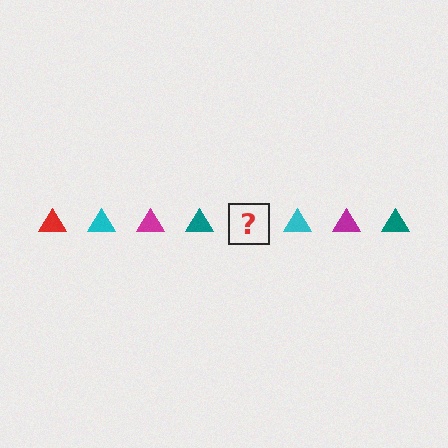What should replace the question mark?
The question mark should be replaced with a red triangle.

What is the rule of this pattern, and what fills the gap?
The rule is that the pattern cycles through red, cyan, magenta, teal triangles. The gap should be filled with a red triangle.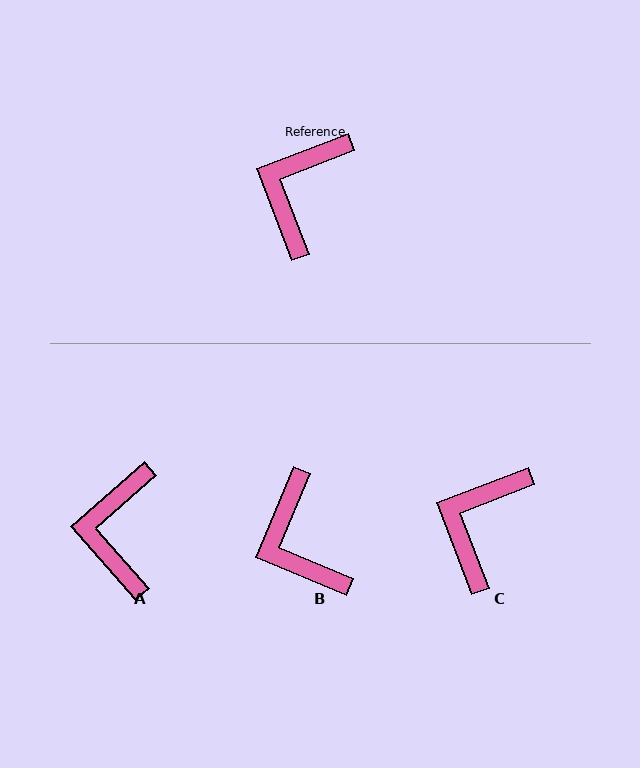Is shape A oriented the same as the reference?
No, it is off by about 20 degrees.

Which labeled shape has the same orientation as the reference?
C.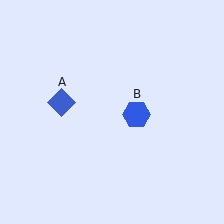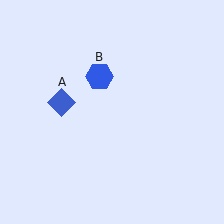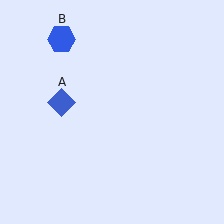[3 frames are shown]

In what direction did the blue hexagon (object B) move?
The blue hexagon (object B) moved up and to the left.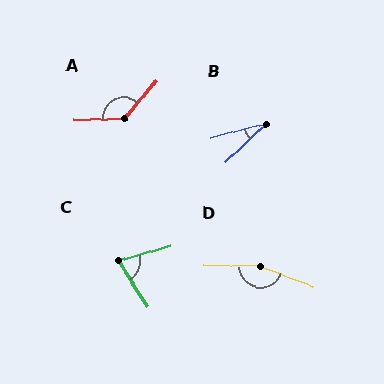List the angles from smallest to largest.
B (29°), C (74°), A (132°), D (158°).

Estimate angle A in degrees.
Approximately 132 degrees.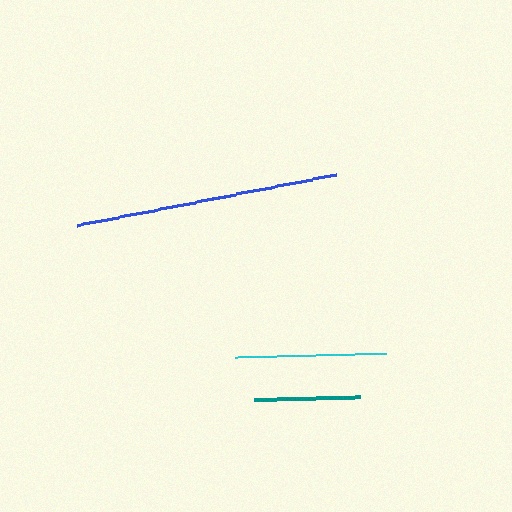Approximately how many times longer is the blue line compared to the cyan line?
The blue line is approximately 1.7 times the length of the cyan line.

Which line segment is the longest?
The blue line is the longest at approximately 263 pixels.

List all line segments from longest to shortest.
From longest to shortest: blue, cyan, teal.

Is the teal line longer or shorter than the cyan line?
The cyan line is longer than the teal line.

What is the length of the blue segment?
The blue segment is approximately 263 pixels long.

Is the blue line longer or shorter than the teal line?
The blue line is longer than the teal line.